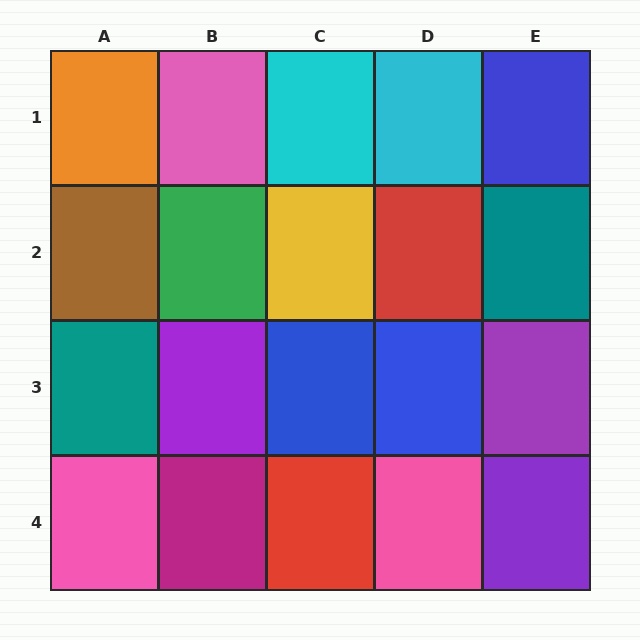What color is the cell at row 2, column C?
Yellow.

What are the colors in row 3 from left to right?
Teal, purple, blue, blue, purple.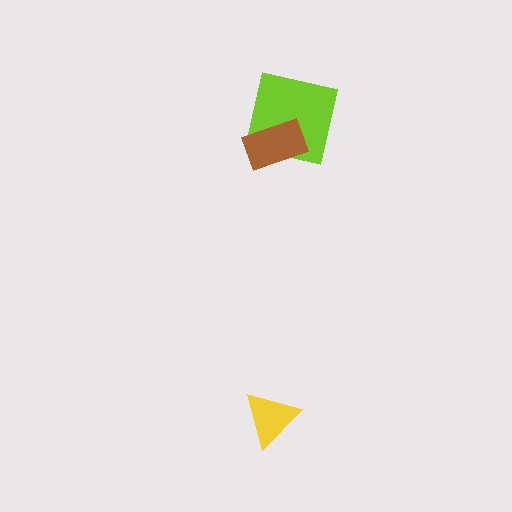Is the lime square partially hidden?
Yes, it is partially covered by another shape.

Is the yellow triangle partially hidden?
No, no other shape covers it.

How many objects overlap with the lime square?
1 object overlaps with the lime square.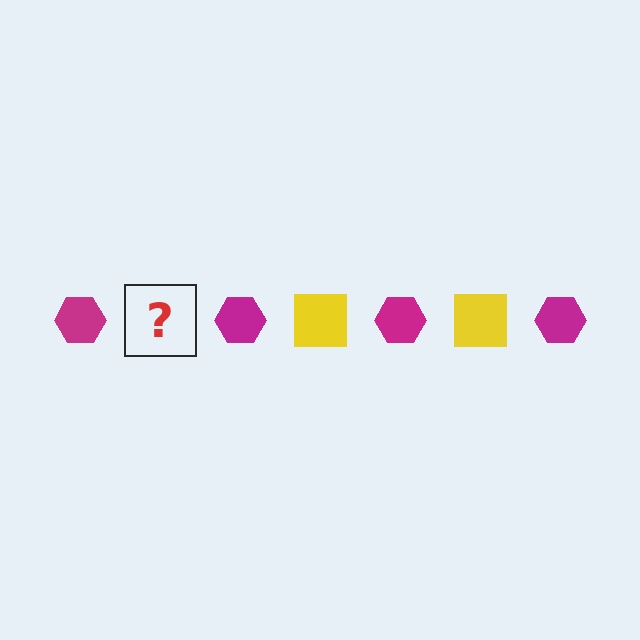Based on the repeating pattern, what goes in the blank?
The blank should be a yellow square.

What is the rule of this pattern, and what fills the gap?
The rule is that the pattern alternates between magenta hexagon and yellow square. The gap should be filled with a yellow square.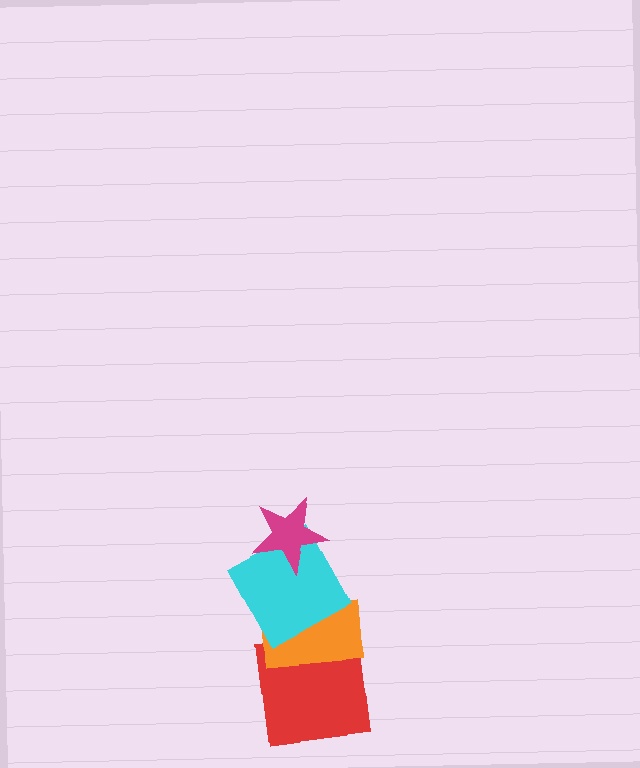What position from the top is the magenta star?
The magenta star is 1st from the top.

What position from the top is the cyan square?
The cyan square is 2nd from the top.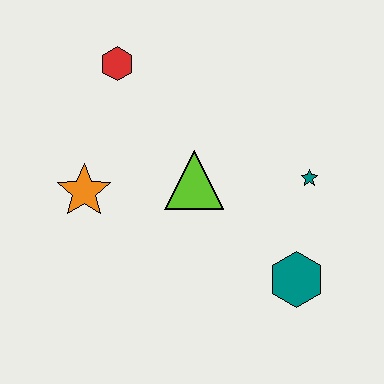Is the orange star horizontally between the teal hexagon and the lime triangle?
No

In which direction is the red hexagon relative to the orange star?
The red hexagon is above the orange star.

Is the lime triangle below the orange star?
No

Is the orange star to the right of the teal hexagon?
No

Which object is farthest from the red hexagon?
The teal hexagon is farthest from the red hexagon.